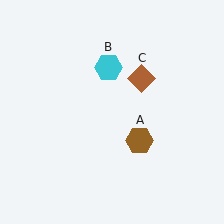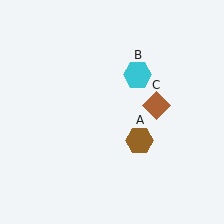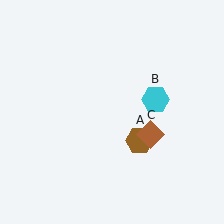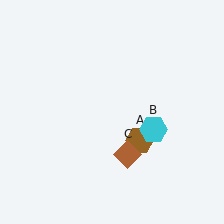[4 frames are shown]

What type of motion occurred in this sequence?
The cyan hexagon (object B), brown diamond (object C) rotated clockwise around the center of the scene.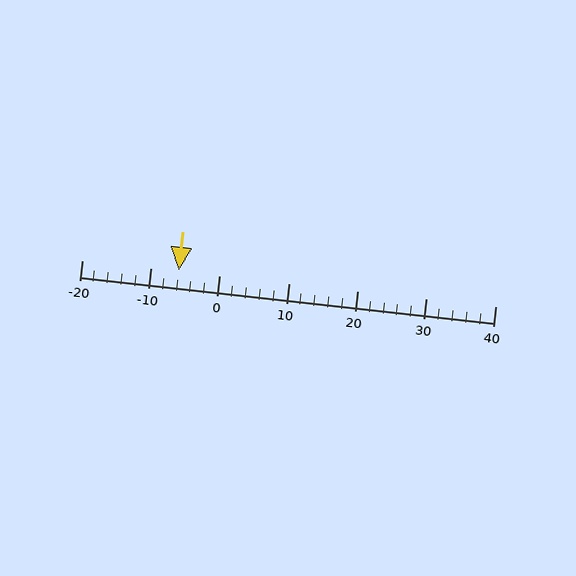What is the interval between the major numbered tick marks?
The major tick marks are spaced 10 units apart.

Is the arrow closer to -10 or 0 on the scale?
The arrow is closer to -10.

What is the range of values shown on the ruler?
The ruler shows values from -20 to 40.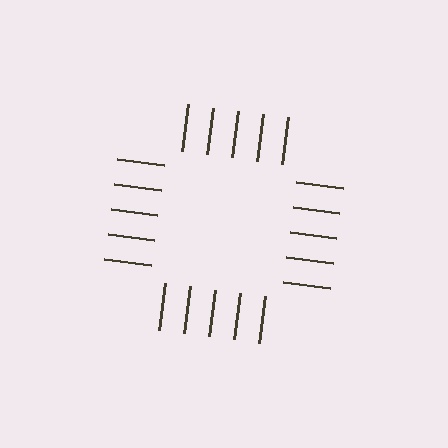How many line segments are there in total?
20 — 5 along each of the 4 edges.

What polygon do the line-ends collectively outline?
An illusory square — the line segments terminate on its edges but no continuous stroke is drawn.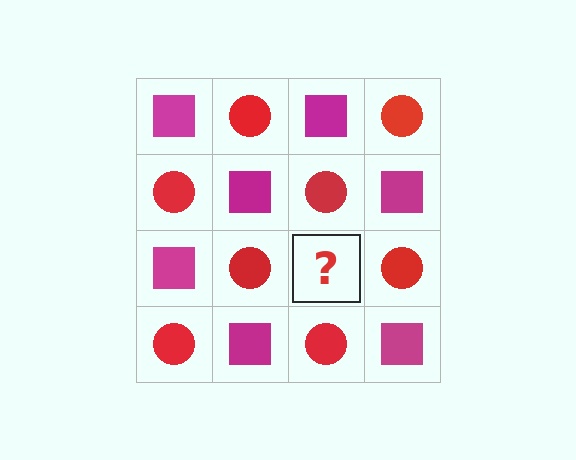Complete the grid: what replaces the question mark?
The question mark should be replaced with a magenta square.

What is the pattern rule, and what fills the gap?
The rule is that it alternates magenta square and red circle in a checkerboard pattern. The gap should be filled with a magenta square.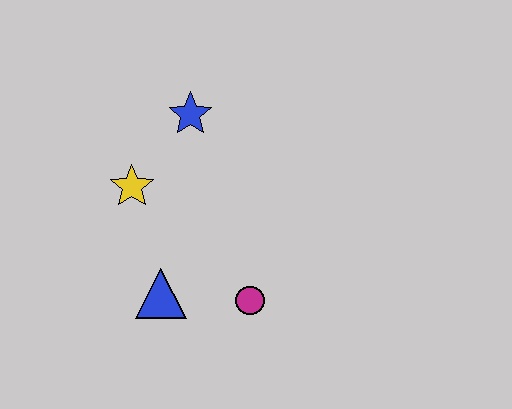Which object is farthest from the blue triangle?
The blue star is farthest from the blue triangle.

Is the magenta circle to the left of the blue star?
No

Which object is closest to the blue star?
The yellow star is closest to the blue star.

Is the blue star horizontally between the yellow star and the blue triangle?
No